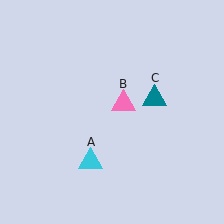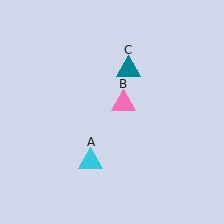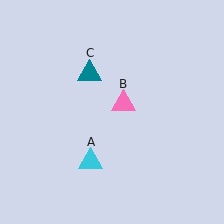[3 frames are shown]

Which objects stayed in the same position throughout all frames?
Cyan triangle (object A) and pink triangle (object B) remained stationary.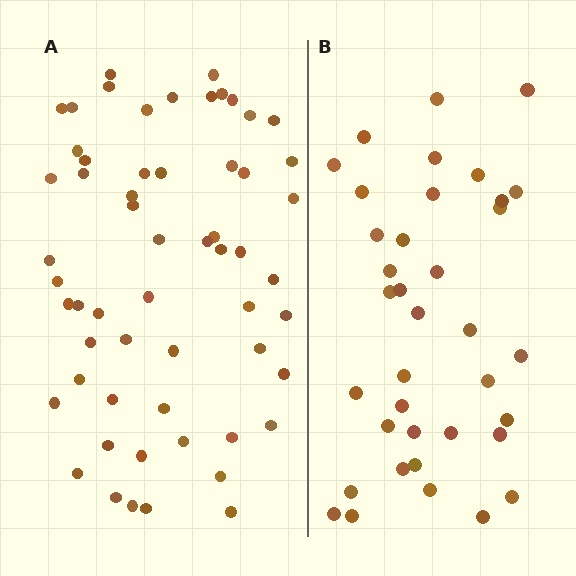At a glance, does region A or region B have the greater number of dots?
Region A (the left region) has more dots.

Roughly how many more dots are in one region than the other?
Region A has approximately 20 more dots than region B.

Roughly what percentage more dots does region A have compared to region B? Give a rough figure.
About 55% more.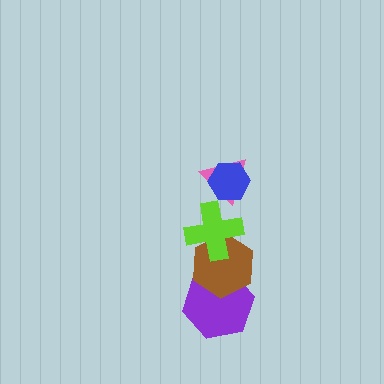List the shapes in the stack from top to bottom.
From top to bottom: the blue hexagon, the pink triangle, the lime cross, the brown hexagon, the purple hexagon.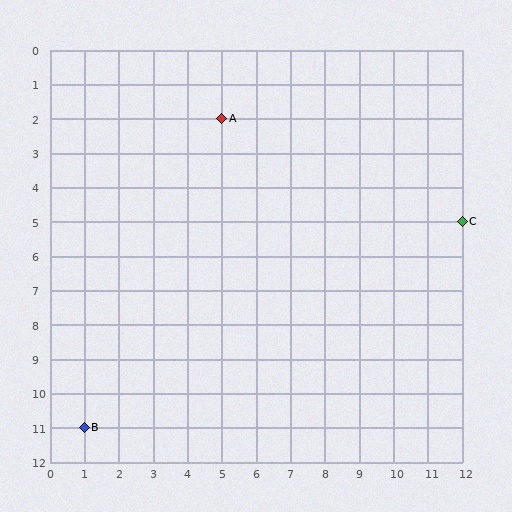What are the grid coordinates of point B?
Point B is at grid coordinates (1, 11).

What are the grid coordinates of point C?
Point C is at grid coordinates (12, 5).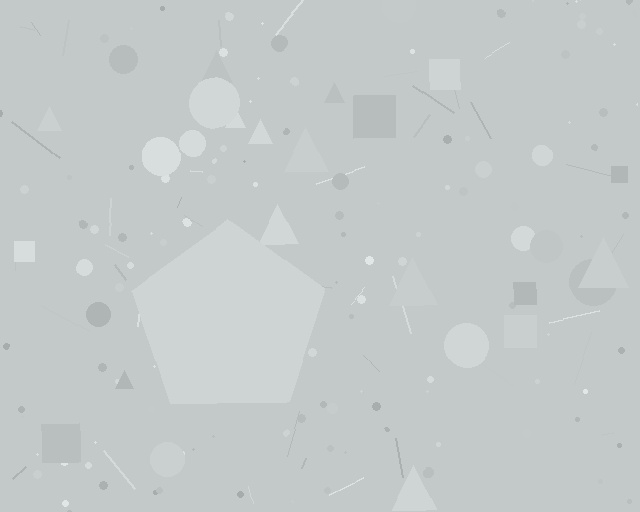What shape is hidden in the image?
A pentagon is hidden in the image.